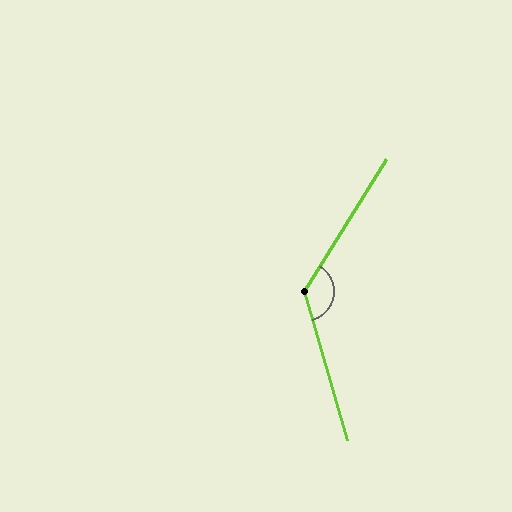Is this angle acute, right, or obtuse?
It is obtuse.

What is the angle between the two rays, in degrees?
Approximately 132 degrees.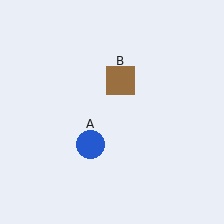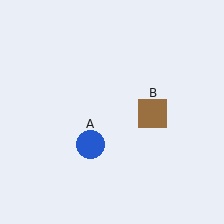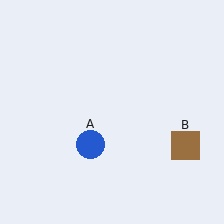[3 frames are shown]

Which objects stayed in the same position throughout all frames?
Blue circle (object A) remained stationary.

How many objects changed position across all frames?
1 object changed position: brown square (object B).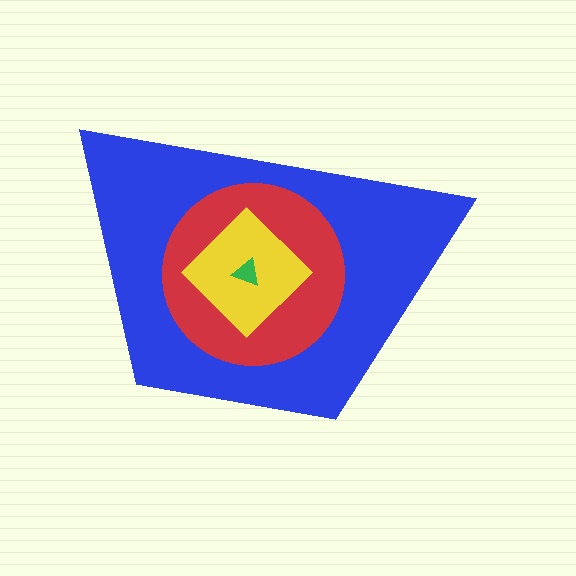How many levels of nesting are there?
4.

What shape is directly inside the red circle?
The yellow diamond.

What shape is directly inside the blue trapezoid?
The red circle.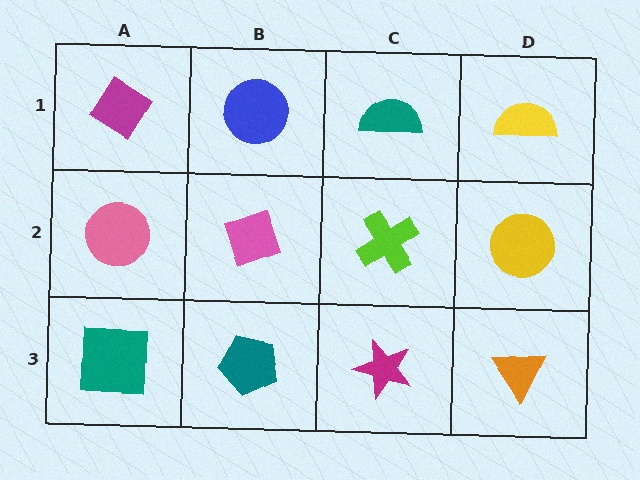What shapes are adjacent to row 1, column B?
A pink diamond (row 2, column B), a magenta diamond (row 1, column A), a teal semicircle (row 1, column C).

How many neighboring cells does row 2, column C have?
4.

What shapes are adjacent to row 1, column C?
A lime cross (row 2, column C), a blue circle (row 1, column B), a yellow semicircle (row 1, column D).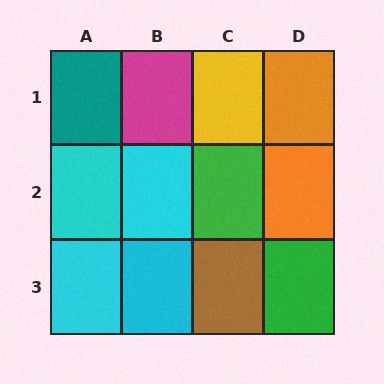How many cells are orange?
2 cells are orange.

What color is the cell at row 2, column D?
Orange.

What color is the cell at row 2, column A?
Cyan.